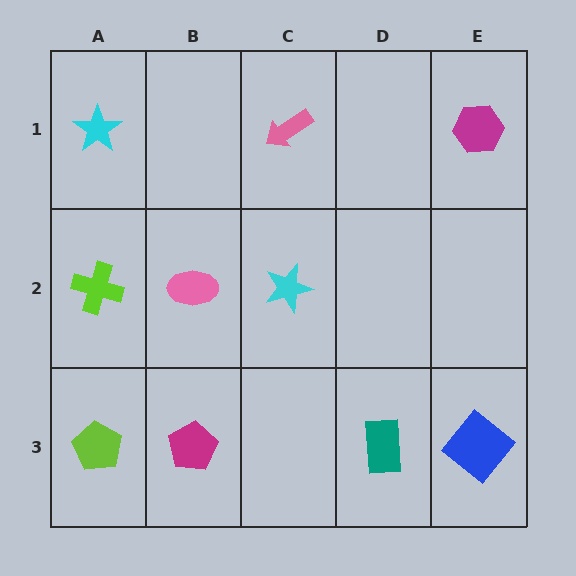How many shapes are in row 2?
3 shapes.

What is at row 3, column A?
A lime pentagon.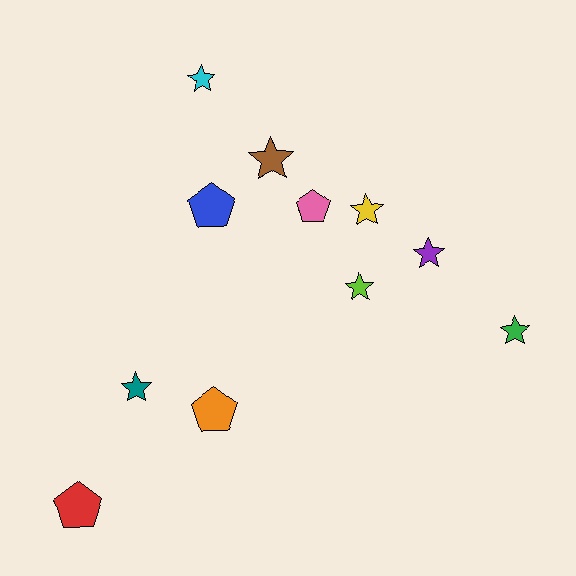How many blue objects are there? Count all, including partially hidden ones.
There is 1 blue object.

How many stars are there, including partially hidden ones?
There are 7 stars.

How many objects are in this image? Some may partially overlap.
There are 11 objects.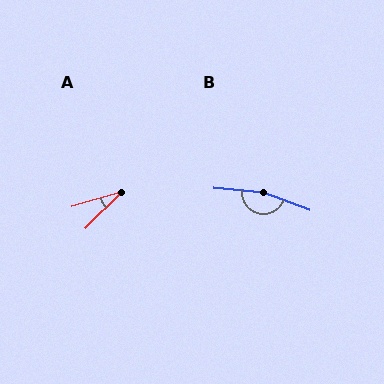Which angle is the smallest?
A, at approximately 29 degrees.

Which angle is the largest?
B, at approximately 165 degrees.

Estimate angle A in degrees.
Approximately 29 degrees.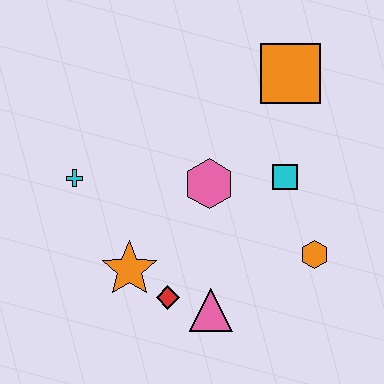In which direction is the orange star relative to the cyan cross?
The orange star is below the cyan cross.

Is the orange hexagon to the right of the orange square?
Yes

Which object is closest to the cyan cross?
The orange star is closest to the cyan cross.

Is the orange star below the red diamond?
No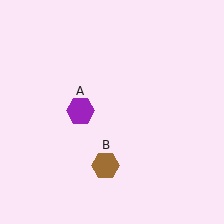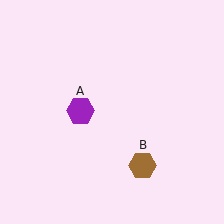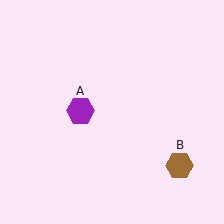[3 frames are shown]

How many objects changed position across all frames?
1 object changed position: brown hexagon (object B).